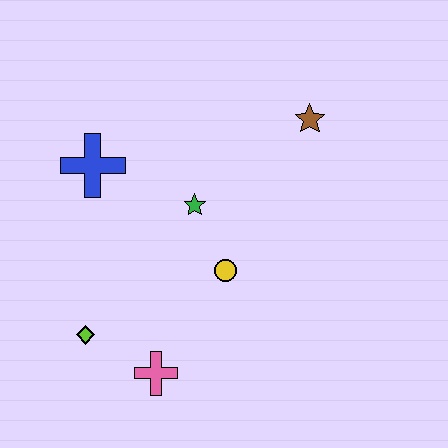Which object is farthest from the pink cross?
The brown star is farthest from the pink cross.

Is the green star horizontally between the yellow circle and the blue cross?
Yes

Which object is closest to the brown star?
The green star is closest to the brown star.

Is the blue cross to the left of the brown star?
Yes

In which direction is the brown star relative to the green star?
The brown star is to the right of the green star.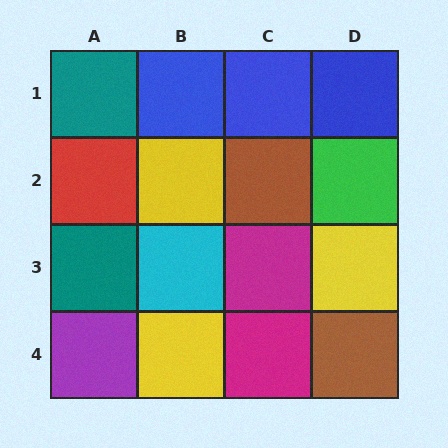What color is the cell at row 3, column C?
Magenta.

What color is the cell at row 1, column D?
Blue.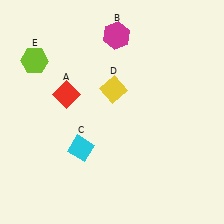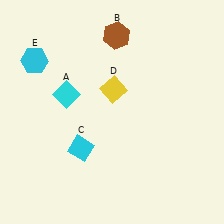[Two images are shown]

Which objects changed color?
A changed from red to cyan. B changed from magenta to brown. E changed from lime to cyan.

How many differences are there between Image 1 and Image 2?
There are 3 differences between the two images.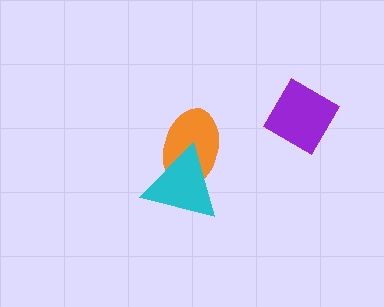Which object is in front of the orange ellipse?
The cyan triangle is in front of the orange ellipse.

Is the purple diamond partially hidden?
No, no other shape covers it.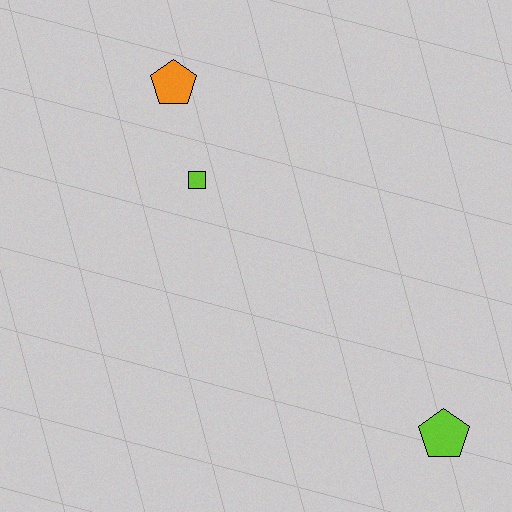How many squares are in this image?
There is 1 square.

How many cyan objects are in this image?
There are no cyan objects.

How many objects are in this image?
There are 3 objects.